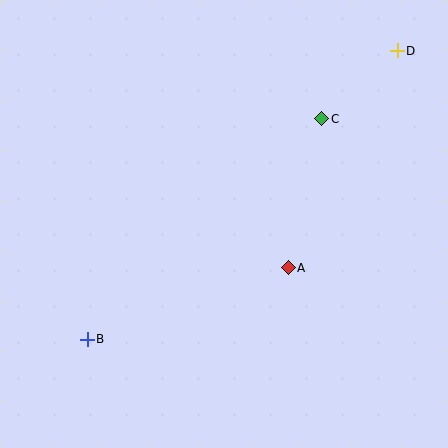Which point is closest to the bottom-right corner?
Point A is closest to the bottom-right corner.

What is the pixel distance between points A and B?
The distance between A and B is 213 pixels.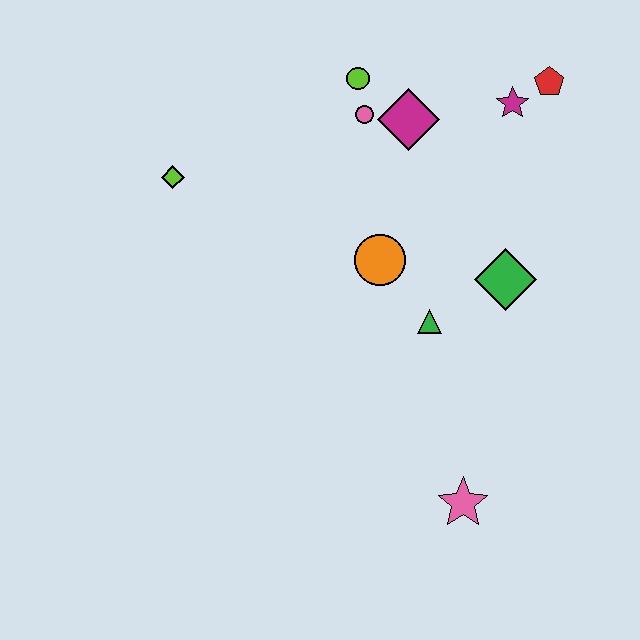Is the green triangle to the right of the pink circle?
Yes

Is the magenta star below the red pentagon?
Yes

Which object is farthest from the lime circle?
The pink star is farthest from the lime circle.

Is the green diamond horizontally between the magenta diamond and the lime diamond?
No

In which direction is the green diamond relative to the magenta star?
The green diamond is below the magenta star.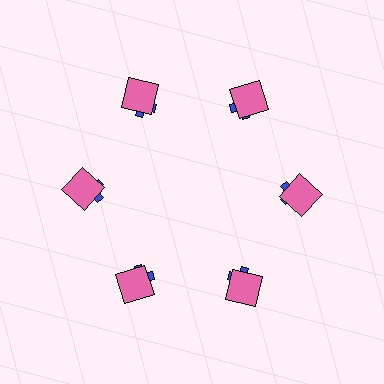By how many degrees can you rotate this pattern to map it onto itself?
The pattern maps onto itself every 60 degrees of rotation.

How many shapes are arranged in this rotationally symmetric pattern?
There are 12 shapes, arranged in 6 groups of 2.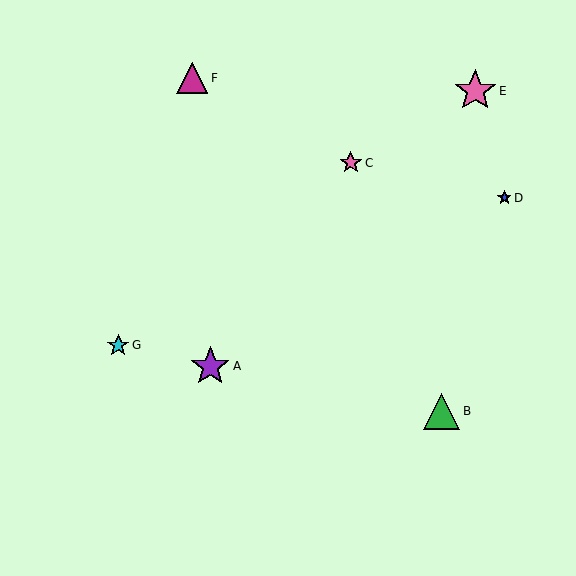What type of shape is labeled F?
Shape F is a magenta triangle.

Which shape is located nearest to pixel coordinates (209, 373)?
The purple star (labeled A) at (210, 366) is nearest to that location.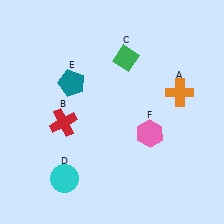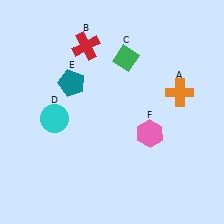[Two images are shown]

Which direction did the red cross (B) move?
The red cross (B) moved up.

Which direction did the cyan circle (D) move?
The cyan circle (D) moved up.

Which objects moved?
The objects that moved are: the red cross (B), the cyan circle (D).